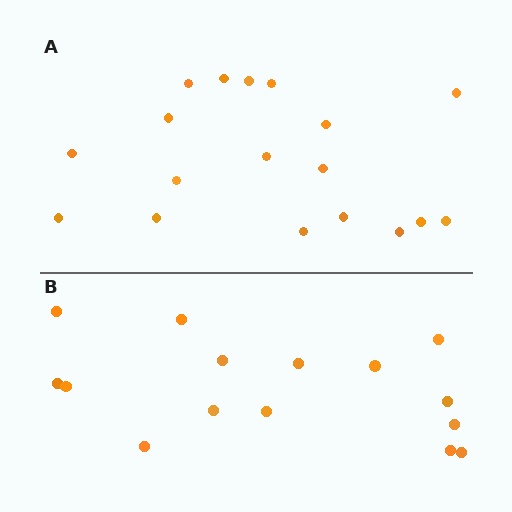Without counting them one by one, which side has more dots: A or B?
Region A (the top region) has more dots.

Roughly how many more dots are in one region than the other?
Region A has just a few more — roughly 2 or 3 more dots than region B.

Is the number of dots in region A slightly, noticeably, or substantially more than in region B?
Region A has only slightly more — the two regions are fairly close. The ratio is roughly 1.2 to 1.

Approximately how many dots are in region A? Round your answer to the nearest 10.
About 20 dots. (The exact count is 18, which rounds to 20.)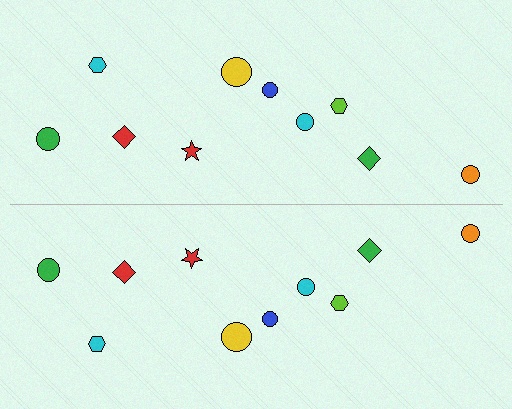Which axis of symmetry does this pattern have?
The pattern has a horizontal axis of symmetry running through the center of the image.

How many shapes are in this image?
There are 20 shapes in this image.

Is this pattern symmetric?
Yes, this pattern has bilateral (reflection) symmetry.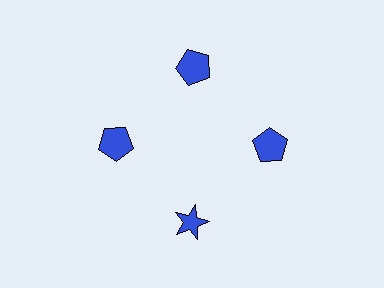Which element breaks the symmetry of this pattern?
The blue star at roughly the 6 o'clock position breaks the symmetry. All other shapes are blue pentagons.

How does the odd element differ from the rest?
It has a different shape: star instead of pentagon.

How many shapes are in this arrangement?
There are 4 shapes arranged in a ring pattern.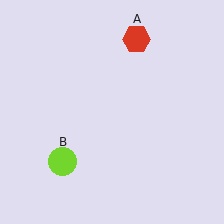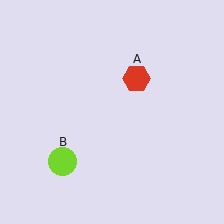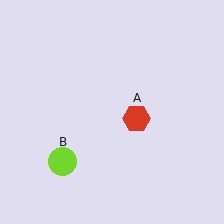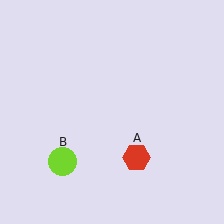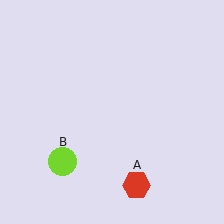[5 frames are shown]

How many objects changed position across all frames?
1 object changed position: red hexagon (object A).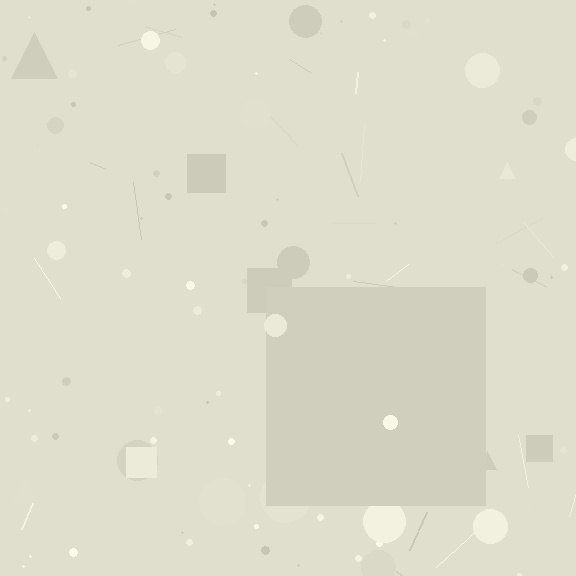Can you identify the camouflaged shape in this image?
The camouflaged shape is a square.